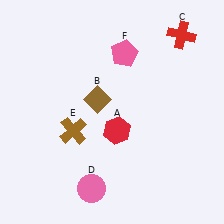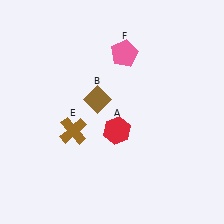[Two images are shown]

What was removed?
The red cross (C), the pink circle (D) were removed in Image 2.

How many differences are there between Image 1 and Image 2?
There are 2 differences between the two images.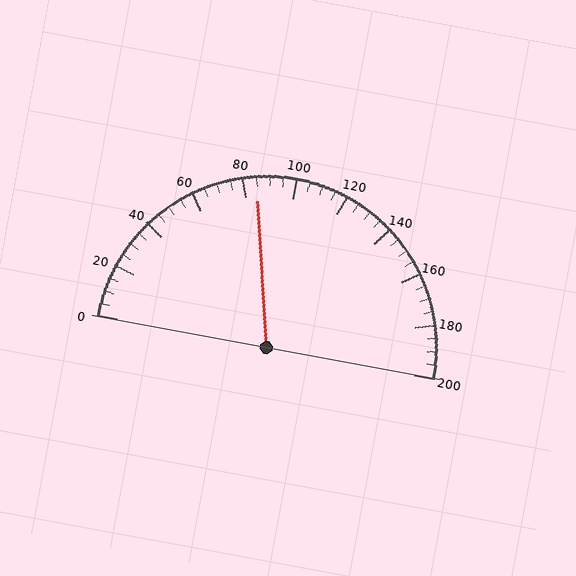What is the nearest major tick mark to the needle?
The nearest major tick mark is 80.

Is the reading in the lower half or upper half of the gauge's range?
The reading is in the lower half of the range (0 to 200).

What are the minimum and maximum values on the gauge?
The gauge ranges from 0 to 200.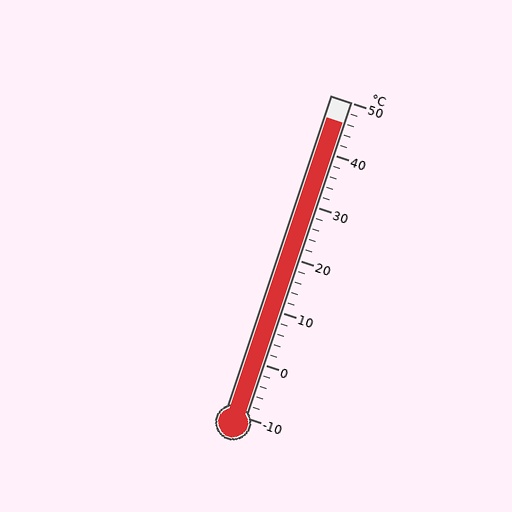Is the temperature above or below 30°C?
The temperature is above 30°C.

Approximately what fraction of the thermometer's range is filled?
The thermometer is filled to approximately 95% of its range.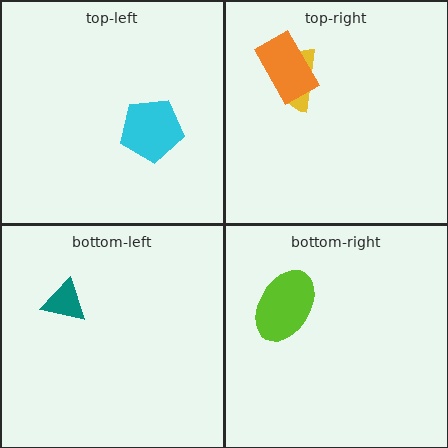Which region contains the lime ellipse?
The bottom-right region.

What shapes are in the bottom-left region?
The teal triangle.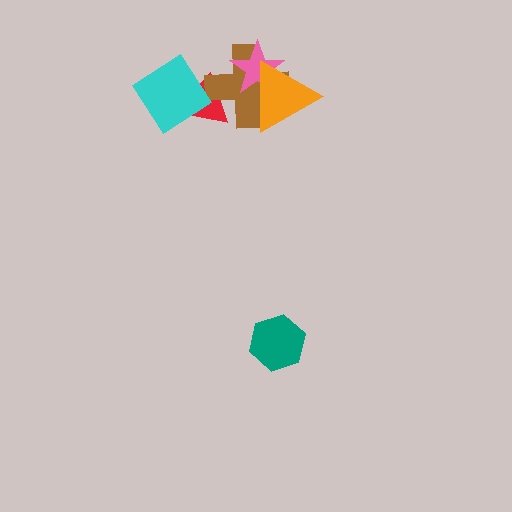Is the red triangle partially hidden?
Yes, it is partially covered by another shape.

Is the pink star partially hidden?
Yes, it is partially covered by another shape.